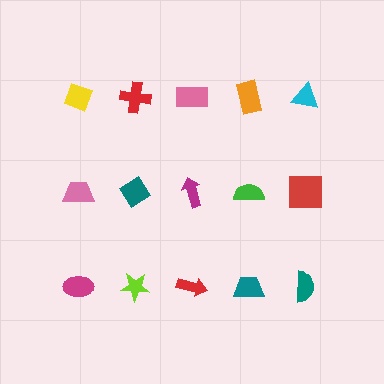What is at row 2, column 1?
A pink trapezoid.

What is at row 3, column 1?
A magenta ellipse.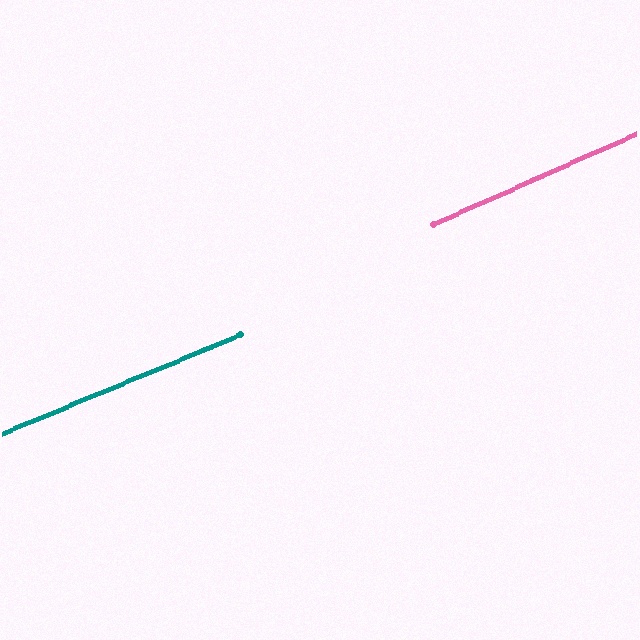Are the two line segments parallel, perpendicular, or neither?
Parallel — their directions differ by only 1.6°.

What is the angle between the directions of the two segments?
Approximately 2 degrees.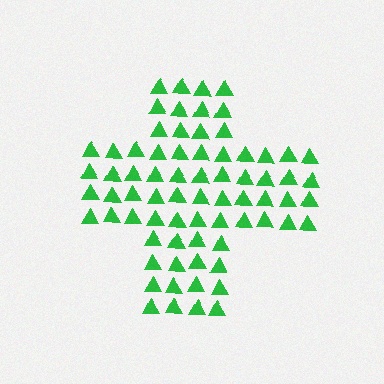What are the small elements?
The small elements are triangles.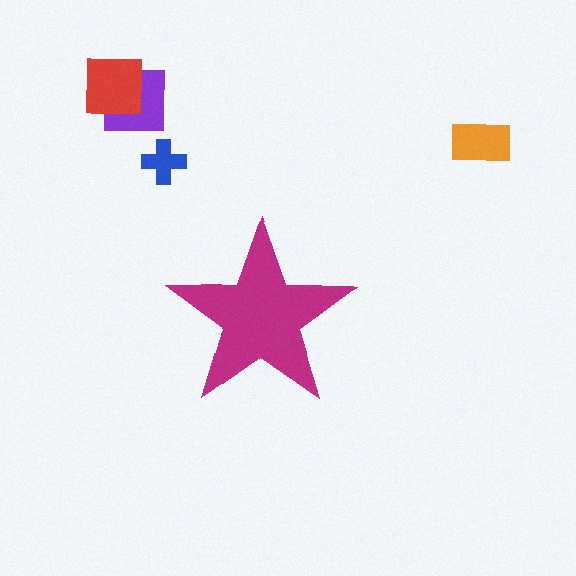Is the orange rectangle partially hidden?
No, the orange rectangle is fully visible.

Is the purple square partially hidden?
No, the purple square is fully visible.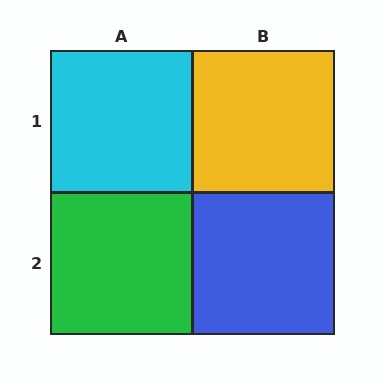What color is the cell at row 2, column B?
Blue.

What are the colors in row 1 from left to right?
Cyan, yellow.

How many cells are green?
1 cell is green.